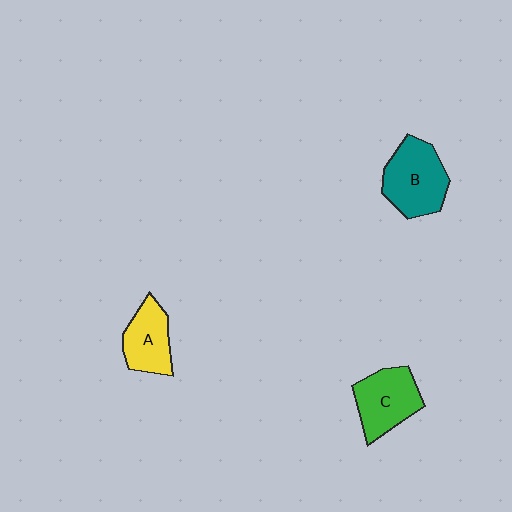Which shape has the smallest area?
Shape A (yellow).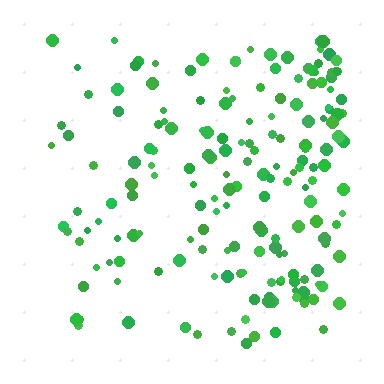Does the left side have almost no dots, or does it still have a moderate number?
Still a moderate number, just noticeably fewer than the right.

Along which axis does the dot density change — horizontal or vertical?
Horizontal.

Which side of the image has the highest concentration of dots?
The right.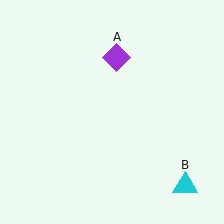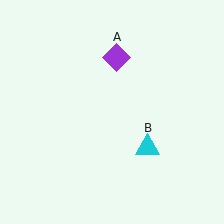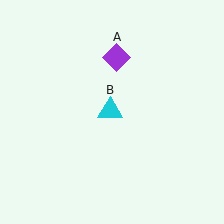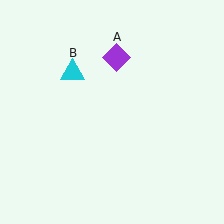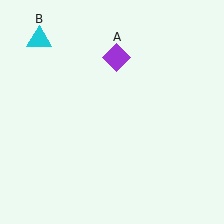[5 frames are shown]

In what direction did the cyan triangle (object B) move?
The cyan triangle (object B) moved up and to the left.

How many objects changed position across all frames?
1 object changed position: cyan triangle (object B).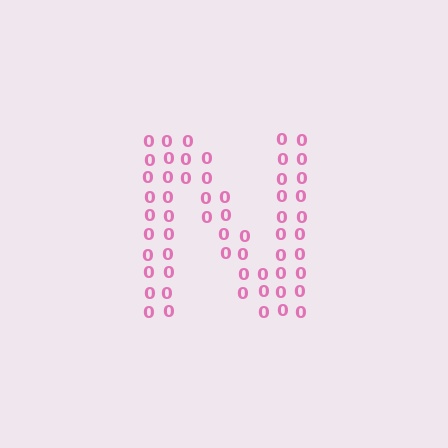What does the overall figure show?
The overall figure shows the letter N.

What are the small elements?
The small elements are digit 0's.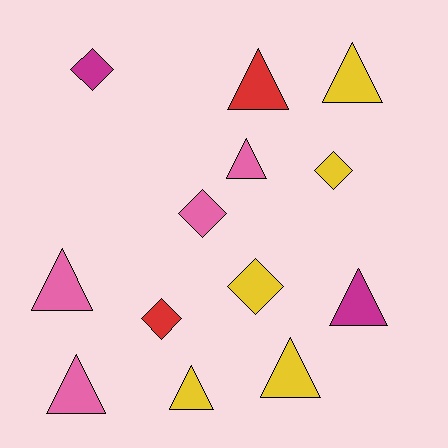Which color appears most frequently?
Yellow, with 5 objects.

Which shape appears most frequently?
Triangle, with 8 objects.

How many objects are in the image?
There are 13 objects.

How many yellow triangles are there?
There are 3 yellow triangles.